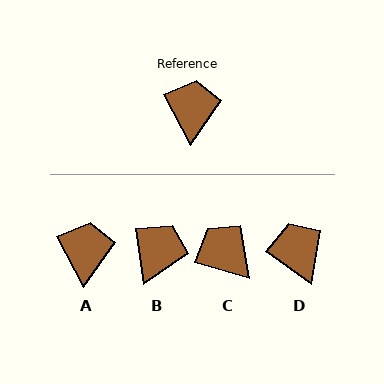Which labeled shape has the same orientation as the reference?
A.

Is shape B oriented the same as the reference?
No, it is off by about 20 degrees.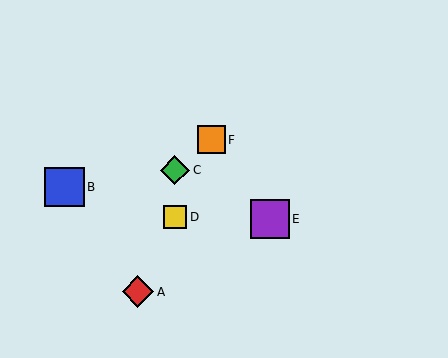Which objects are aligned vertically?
Objects C, D are aligned vertically.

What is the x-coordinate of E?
Object E is at x≈270.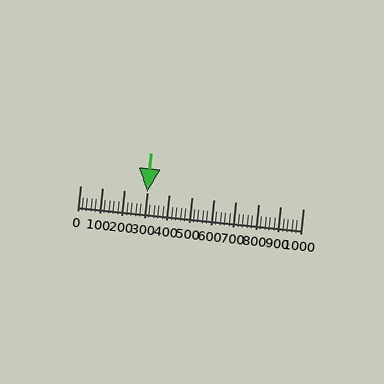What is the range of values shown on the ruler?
The ruler shows values from 0 to 1000.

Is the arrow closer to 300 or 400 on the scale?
The arrow is closer to 300.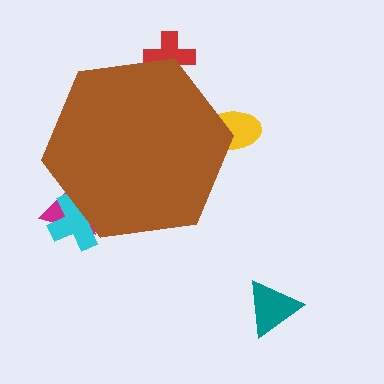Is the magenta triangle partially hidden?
Yes, the magenta triangle is partially hidden behind the brown hexagon.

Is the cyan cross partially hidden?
Yes, the cyan cross is partially hidden behind the brown hexagon.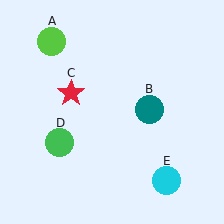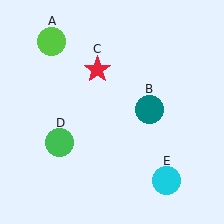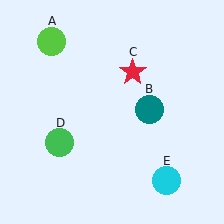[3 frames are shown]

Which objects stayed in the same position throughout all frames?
Lime circle (object A) and teal circle (object B) and green circle (object D) and cyan circle (object E) remained stationary.